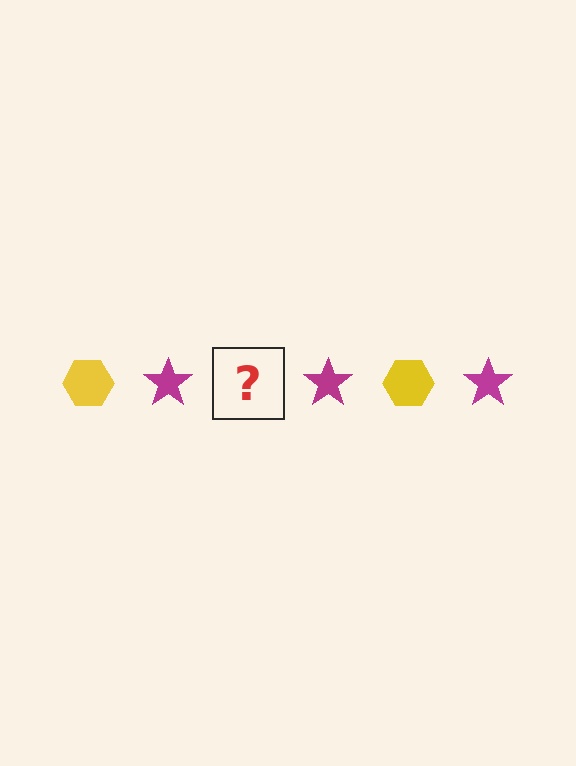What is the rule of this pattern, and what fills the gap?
The rule is that the pattern alternates between yellow hexagon and magenta star. The gap should be filled with a yellow hexagon.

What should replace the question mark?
The question mark should be replaced with a yellow hexagon.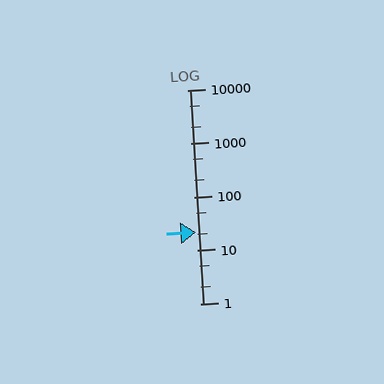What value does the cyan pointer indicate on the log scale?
The pointer indicates approximately 22.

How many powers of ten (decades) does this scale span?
The scale spans 4 decades, from 1 to 10000.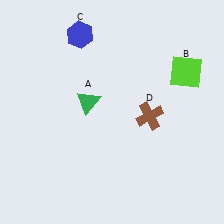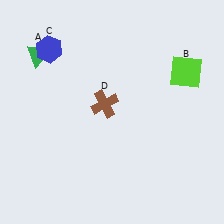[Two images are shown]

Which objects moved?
The objects that moved are: the green triangle (A), the blue hexagon (C), the brown cross (D).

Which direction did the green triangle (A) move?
The green triangle (A) moved left.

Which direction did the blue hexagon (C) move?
The blue hexagon (C) moved left.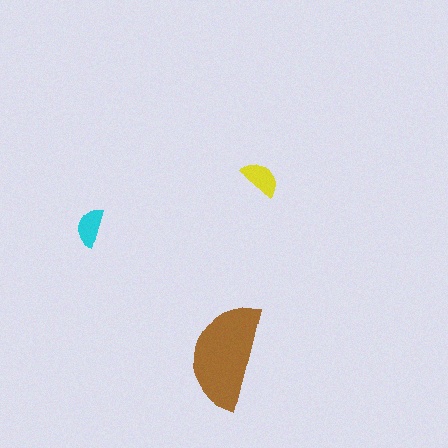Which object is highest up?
The yellow semicircle is topmost.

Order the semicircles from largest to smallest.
the brown one, the yellow one, the cyan one.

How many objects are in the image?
There are 3 objects in the image.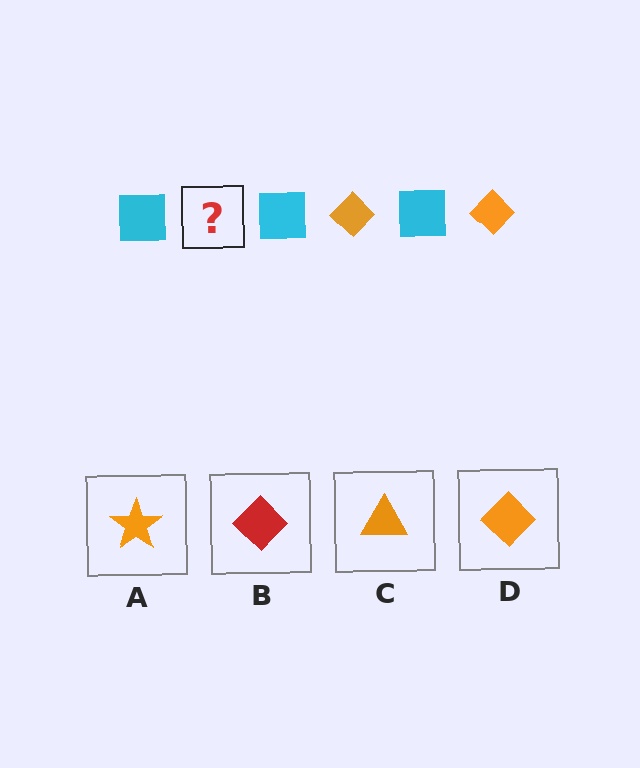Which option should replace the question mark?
Option D.